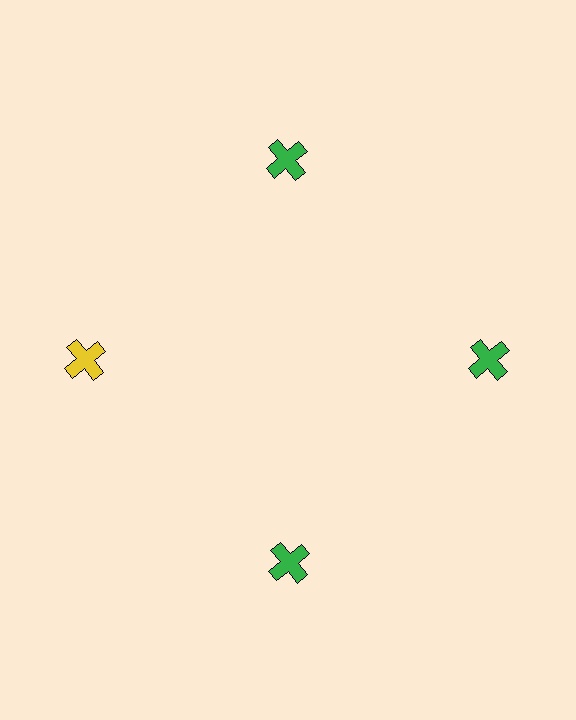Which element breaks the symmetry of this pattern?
The yellow cross at roughly the 9 o'clock position breaks the symmetry. All other shapes are green crosses.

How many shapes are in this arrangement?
There are 4 shapes arranged in a ring pattern.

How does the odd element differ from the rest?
It has a different color: yellow instead of green.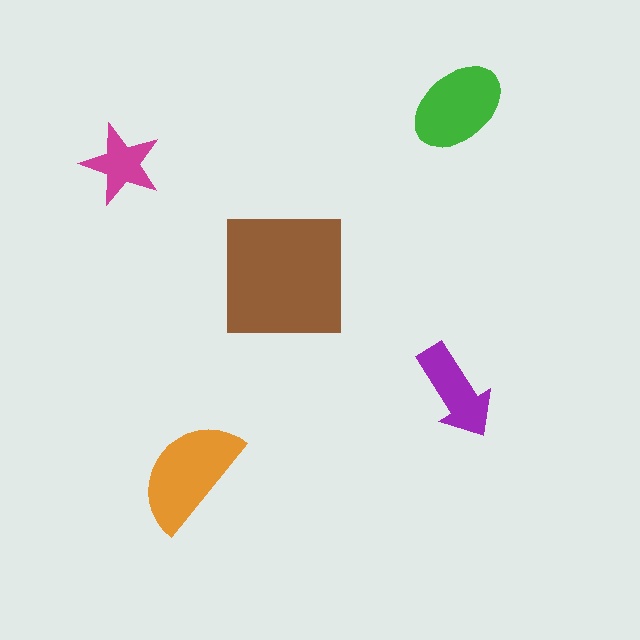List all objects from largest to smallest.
The brown square, the orange semicircle, the green ellipse, the purple arrow, the magenta star.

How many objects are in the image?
There are 5 objects in the image.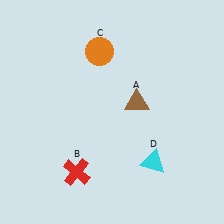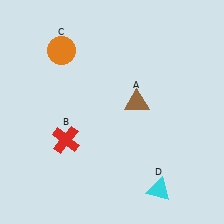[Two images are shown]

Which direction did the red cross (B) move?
The red cross (B) moved up.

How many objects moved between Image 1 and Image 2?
3 objects moved between the two images.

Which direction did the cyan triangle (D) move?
The cyan triangle (D) moved down.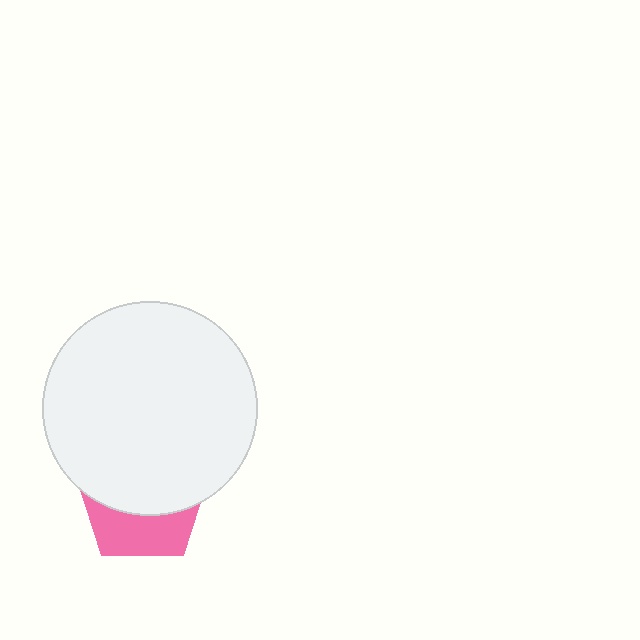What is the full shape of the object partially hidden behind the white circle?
The partially hidden object is a pink pentagon.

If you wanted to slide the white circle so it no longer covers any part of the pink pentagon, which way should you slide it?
Slide it up — that is the most direct way to separate the two shapes.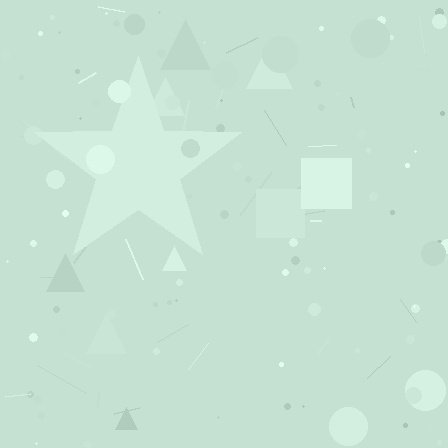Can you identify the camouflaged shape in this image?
The camouflaged shape is a star.